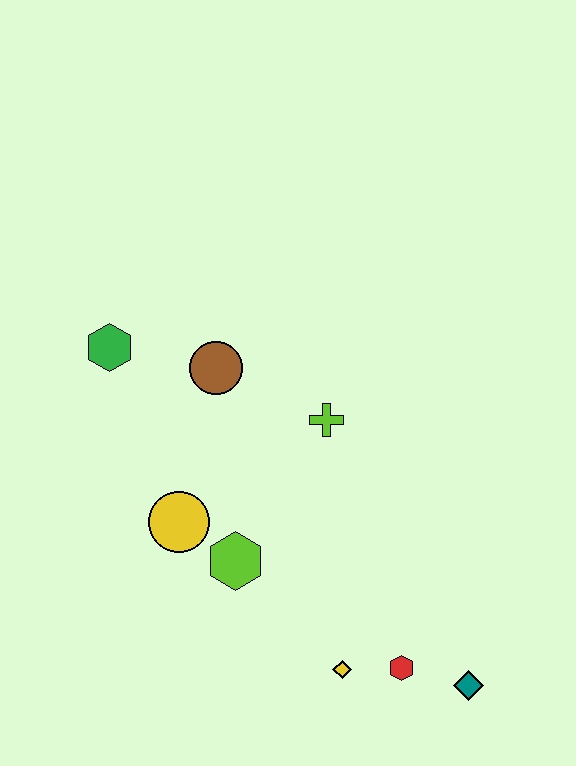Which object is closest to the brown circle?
The green hexagon is closest to the brown circle.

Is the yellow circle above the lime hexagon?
Yes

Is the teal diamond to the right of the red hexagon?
Yes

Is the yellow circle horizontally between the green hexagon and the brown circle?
Yes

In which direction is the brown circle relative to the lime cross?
The brown circle is to the left of the lime cross.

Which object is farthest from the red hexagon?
The green hexagon is farthest from the red hexagon.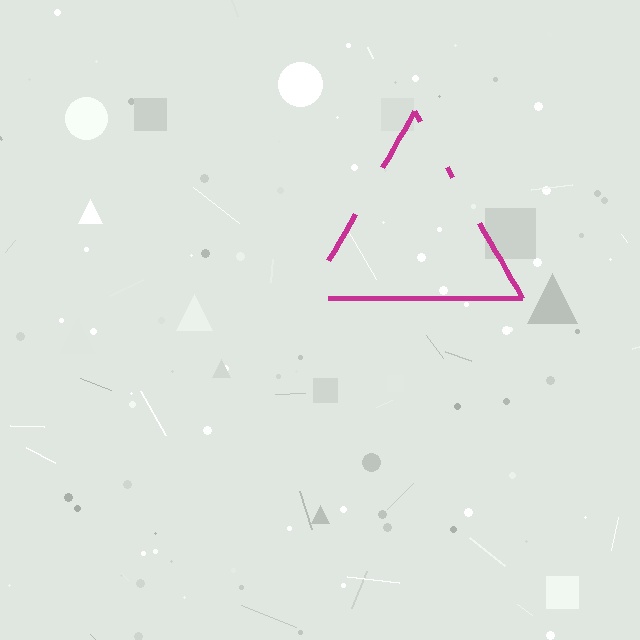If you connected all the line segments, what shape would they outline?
They would outline a triangle.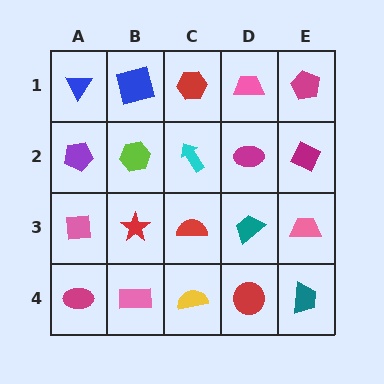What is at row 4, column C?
A yellow semicircle.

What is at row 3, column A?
A pink square.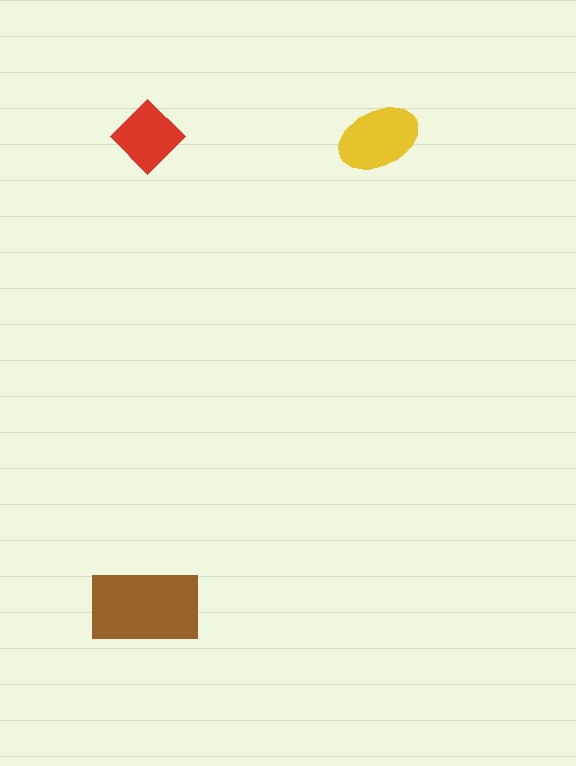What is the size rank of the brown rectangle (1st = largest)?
1st.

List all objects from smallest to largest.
The red diamond, the yellow ellipse, the brown rectangle.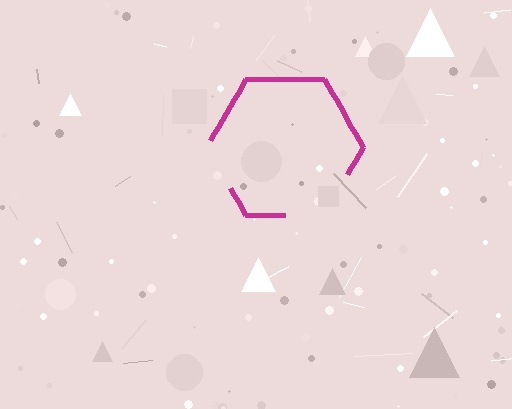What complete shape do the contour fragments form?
The contour fragments form a hexagon.